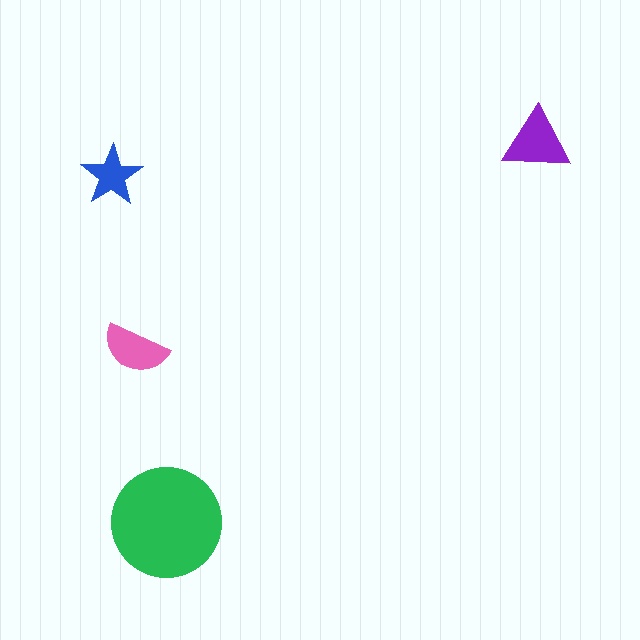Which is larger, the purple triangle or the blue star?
The purple triangle.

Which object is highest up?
The purple triangle is topmost.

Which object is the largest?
The green circle.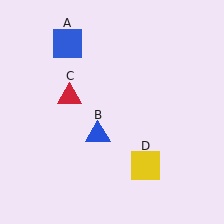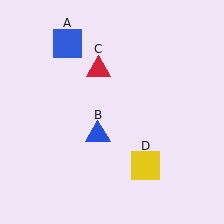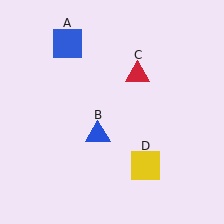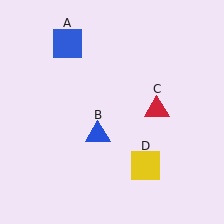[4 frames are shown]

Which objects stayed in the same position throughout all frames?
Blue square (object A) and blue triangle (object B) and yellow square (object D) remained stationary.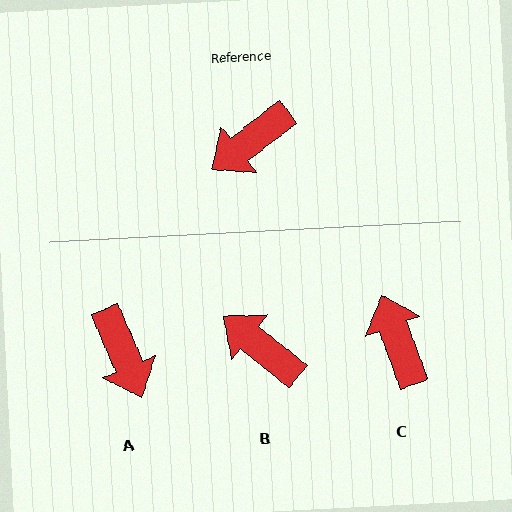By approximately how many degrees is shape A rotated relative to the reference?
Approximately 75 degrees counter-clockwise.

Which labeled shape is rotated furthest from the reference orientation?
C, about 107 degrees away.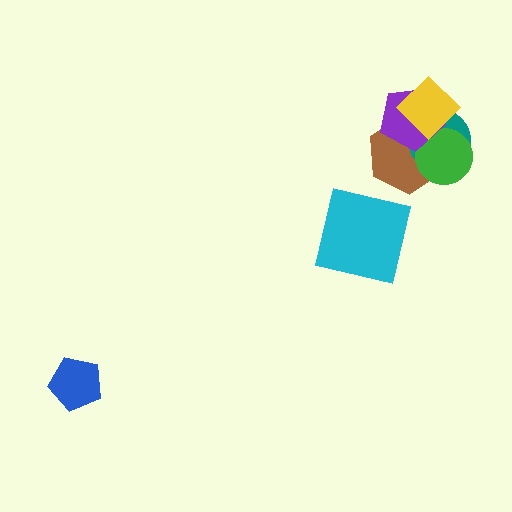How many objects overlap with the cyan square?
0 objects overlap with the cyan square.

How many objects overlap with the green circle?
4 objects overlap with the green circle.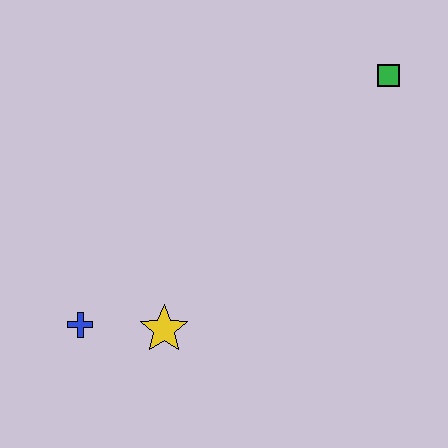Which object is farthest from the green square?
The blue cross is farthest from the green square.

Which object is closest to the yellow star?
The blue cross is closest to the yellow star.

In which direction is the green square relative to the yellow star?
The green square is above the yellow star.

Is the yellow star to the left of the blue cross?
No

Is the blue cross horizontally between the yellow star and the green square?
No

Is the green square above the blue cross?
Yes